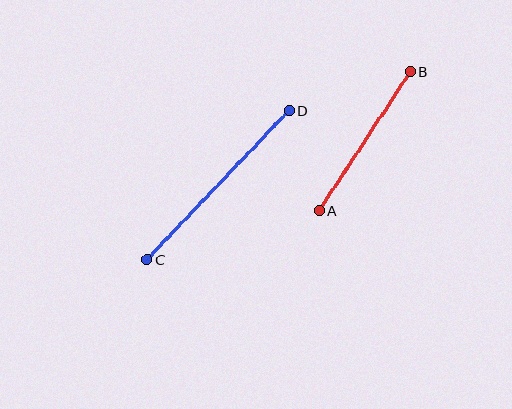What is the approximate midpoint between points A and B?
The midpoint is at approximately (364, 141) pixels.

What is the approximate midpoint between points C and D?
The midpoint is at approximately (218, 185) pixels.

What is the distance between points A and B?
The distance is approximately 166 pixels.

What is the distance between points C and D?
The distance is approximately 206 pixels.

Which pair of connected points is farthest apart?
Points C and D are farthest apart.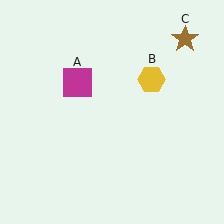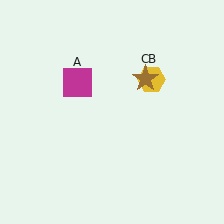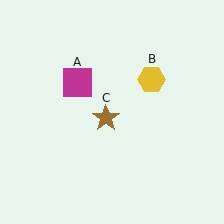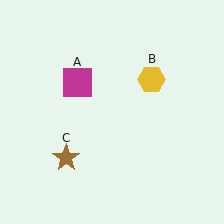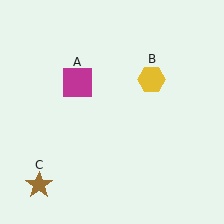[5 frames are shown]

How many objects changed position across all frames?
1 object changed position: brown star (object C).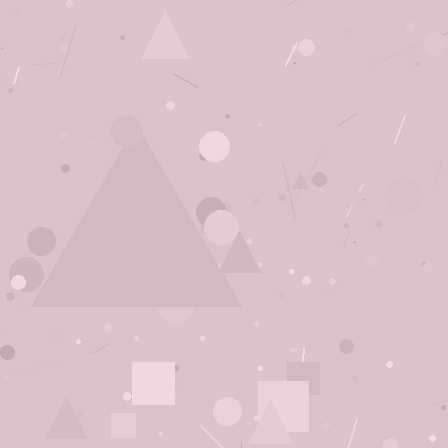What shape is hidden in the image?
A triangle is hidden in the image.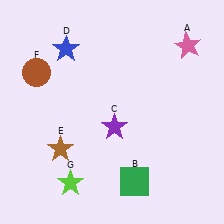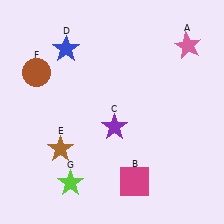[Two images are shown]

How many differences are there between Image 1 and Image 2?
There is 1 difference between the two images.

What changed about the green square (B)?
In Image 1, B is green. In Image 2, it changed to magenta.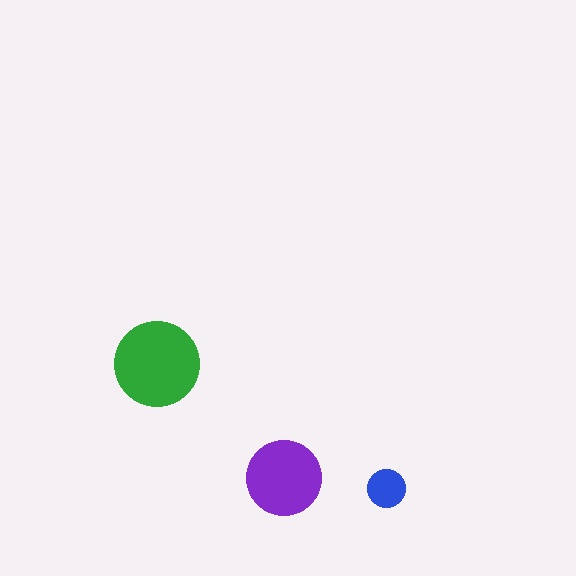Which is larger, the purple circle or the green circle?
The green one.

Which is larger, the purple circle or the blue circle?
The purple one.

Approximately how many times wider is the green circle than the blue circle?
About 2 times wider.